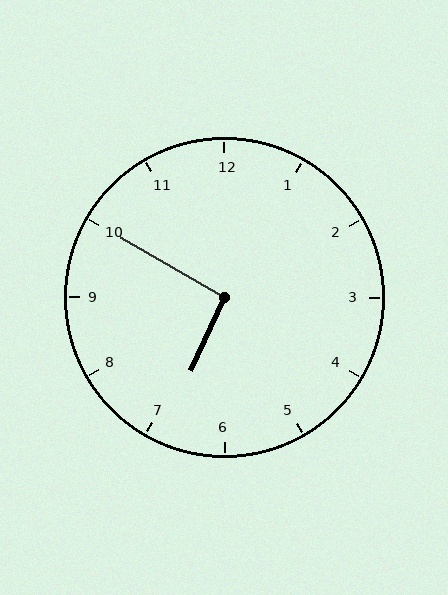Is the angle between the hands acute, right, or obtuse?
It is right.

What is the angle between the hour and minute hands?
Approximately 95 degrees.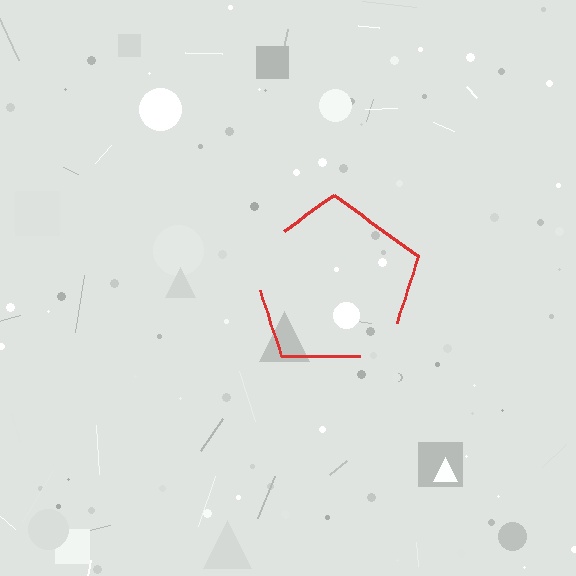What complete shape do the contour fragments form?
The contour fragments form a pentagon.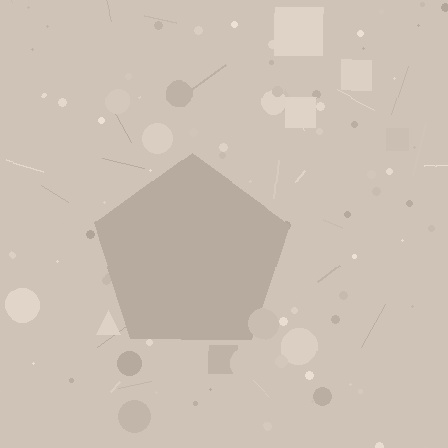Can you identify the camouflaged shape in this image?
The camouflaged shape is a pentagon.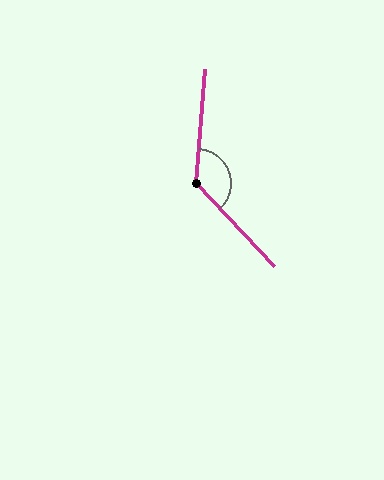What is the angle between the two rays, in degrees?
Approximately 132 degrees.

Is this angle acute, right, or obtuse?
It is obtuse.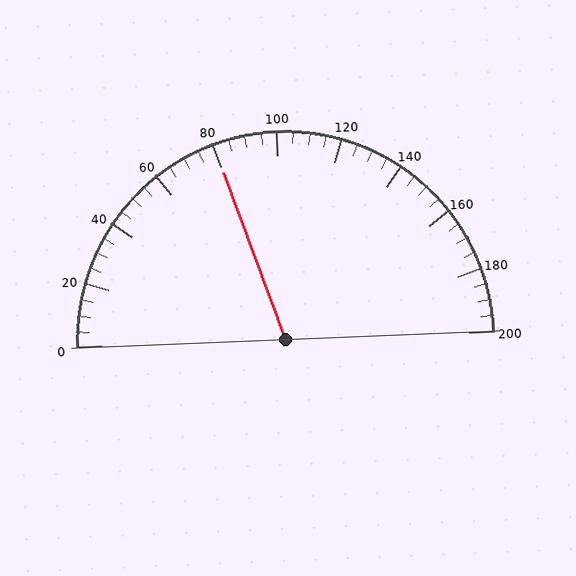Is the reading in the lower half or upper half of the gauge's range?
The reading is in the lower half of the range (0 to 200).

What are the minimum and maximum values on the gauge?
The gauge ranges from 0 to 200.